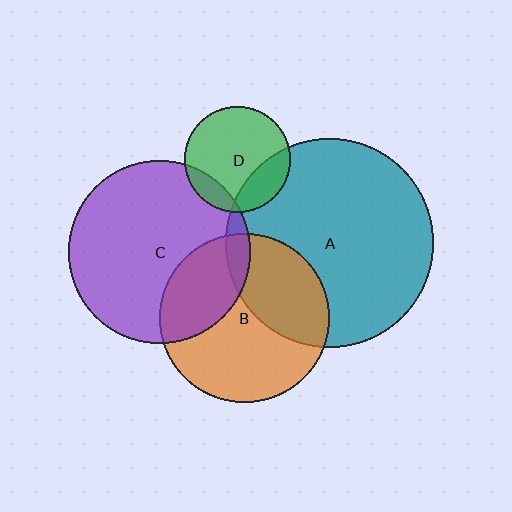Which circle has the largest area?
Circle A (teal).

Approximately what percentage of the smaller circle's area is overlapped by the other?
Approximately 30%.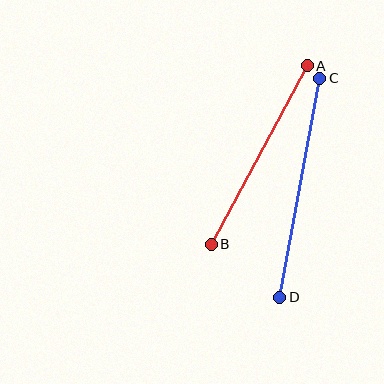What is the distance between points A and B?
The distance is approximately 203 pixels.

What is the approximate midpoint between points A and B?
The midpoint is at approximately (259, 155) pixels.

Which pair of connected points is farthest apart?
Points C and D are farthest apart.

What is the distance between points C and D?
The distance is approximately 223 pixels.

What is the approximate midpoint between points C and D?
The midpoint is at approximately (300, 188) pixels.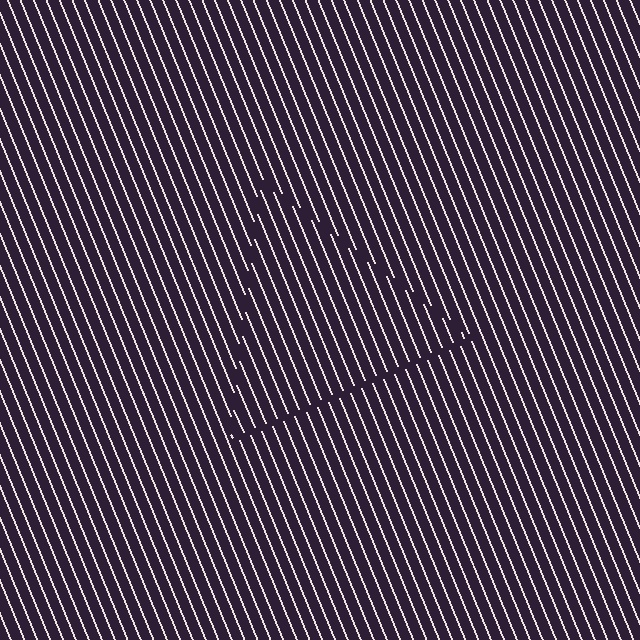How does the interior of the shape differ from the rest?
The interior of the shape contains the same grating, shifted by half a period — the contour is defined by the phase discontinuity where line-ends from the inner and outer gratings abut.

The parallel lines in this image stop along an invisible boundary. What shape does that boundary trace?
An illusory triangle. The interior of the shape contains the same grating, shifted by half a period — the contour is defined by the phase discontinuity where line-ends from the inner and outer gratings abut.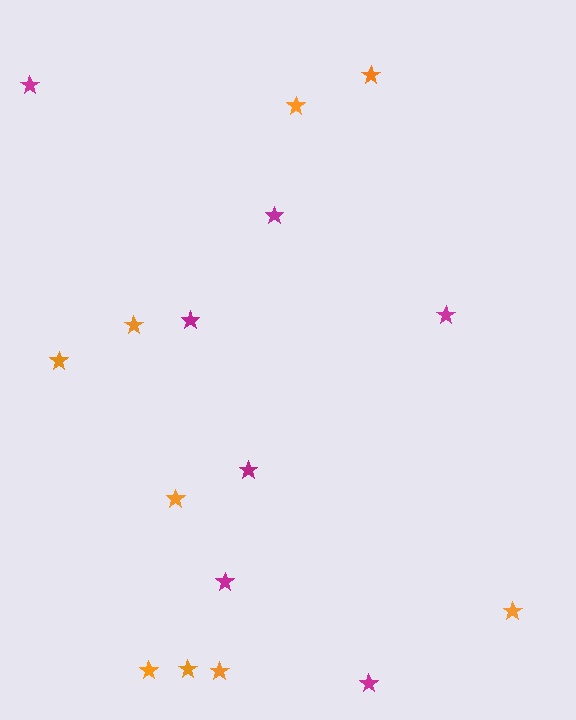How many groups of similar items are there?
There are 2 groups: one group of orange stars (9) and one group of magenta stars (7).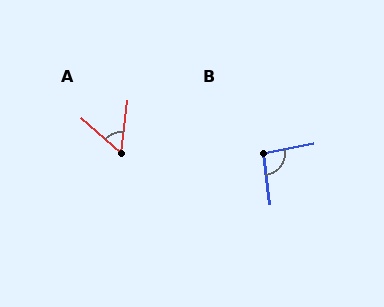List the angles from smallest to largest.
A (56°), B (94°).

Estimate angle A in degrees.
Approximately 56 degrees.